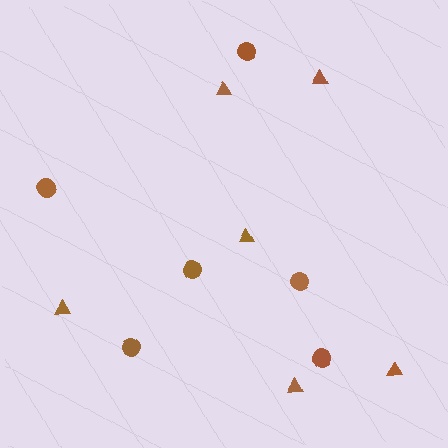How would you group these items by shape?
There are 2 groups: one group of triangles (6) and one group of circles (6).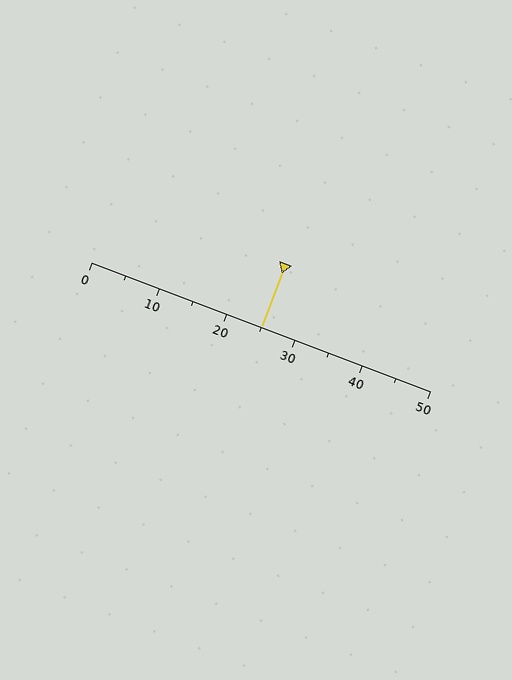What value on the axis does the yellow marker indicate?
The marker indicates approximately 25.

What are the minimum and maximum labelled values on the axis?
The axis runs from 0 to 50.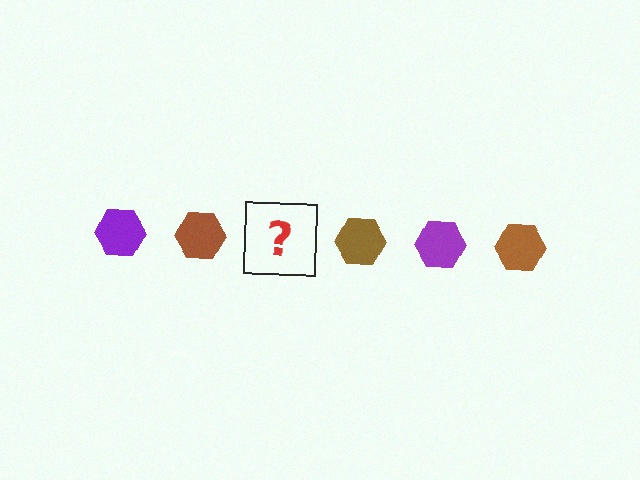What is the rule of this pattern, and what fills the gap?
The rule is that the pattern cycles through purple, brown hexagons. The gap should be filled with a purple hexagon.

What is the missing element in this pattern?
The missing element is a purple hexagon.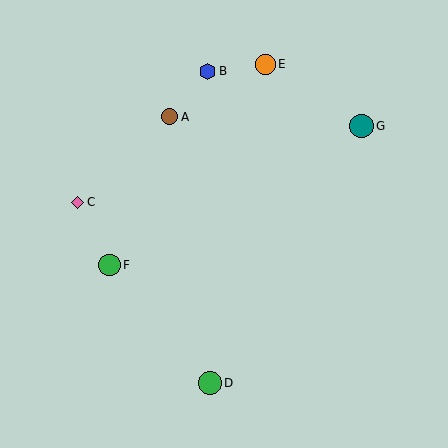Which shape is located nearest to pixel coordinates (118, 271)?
The green circle (labeled F) at (110, 265) is nearest to that location.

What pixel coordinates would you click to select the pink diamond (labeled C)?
Click at (78, 202) to select the pink diamond C.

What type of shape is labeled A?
Shape A is a brown circle.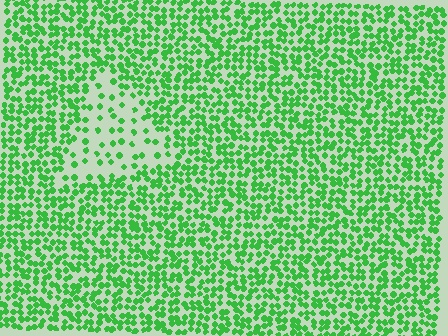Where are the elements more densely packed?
The elements are more densely packed outside the triangle boundary.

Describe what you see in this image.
The image contains small green elements arranged at two different densities. A triangle-shaped region is visible where the elements are less densely packed than the surrounding area.